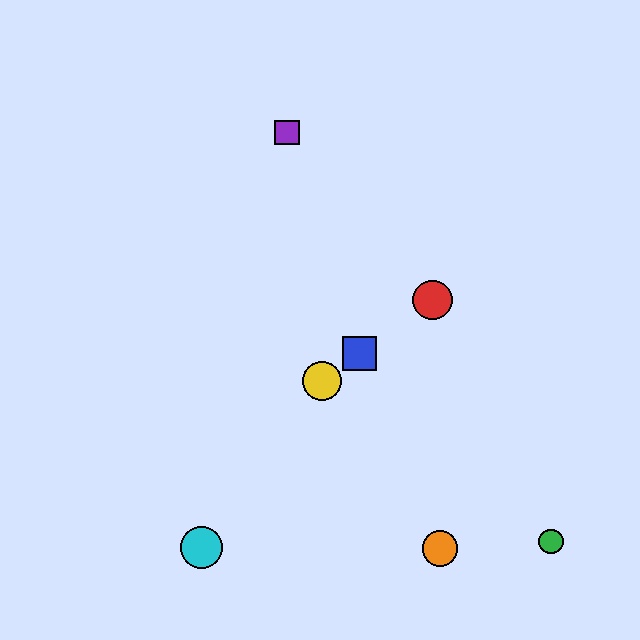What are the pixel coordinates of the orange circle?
The orange circle is at (440, 549).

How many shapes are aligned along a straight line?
3 shapes (the red circle, the blue square, the yellow circle) are aligned along a straight line.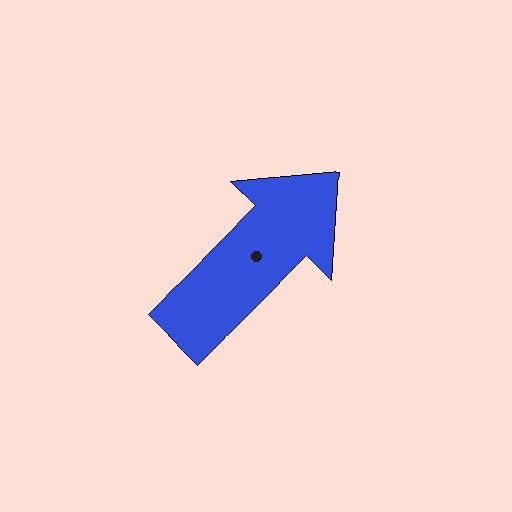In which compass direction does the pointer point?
Northeast.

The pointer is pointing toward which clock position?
Roughly 1 o'clock.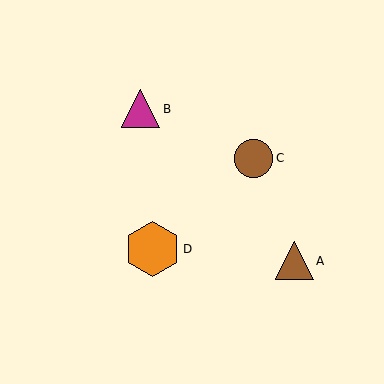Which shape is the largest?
The orange hexagon (labeled D) is the largest.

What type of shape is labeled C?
Shape C is a brown circle.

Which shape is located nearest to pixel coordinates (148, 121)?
The magenta triangle (labeled B) at (140, 109) is nearest to that location.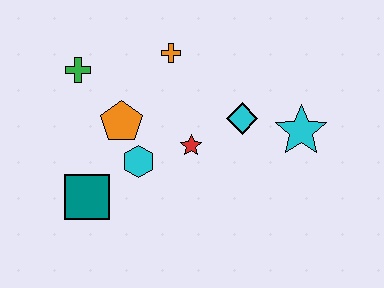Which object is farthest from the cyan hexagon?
The cyan star is farthest from the cyan hexagon.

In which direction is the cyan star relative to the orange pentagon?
The cyan star is to the right of the orange pentagon.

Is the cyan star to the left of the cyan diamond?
No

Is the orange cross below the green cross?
No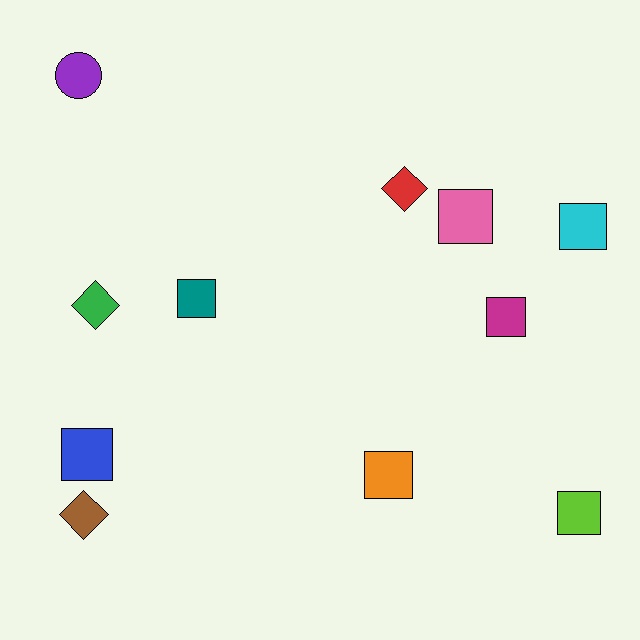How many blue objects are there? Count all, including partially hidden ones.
There is 1 blue object.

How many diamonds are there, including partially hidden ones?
There are 3 diamonds.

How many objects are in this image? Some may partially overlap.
There are 11 objects.